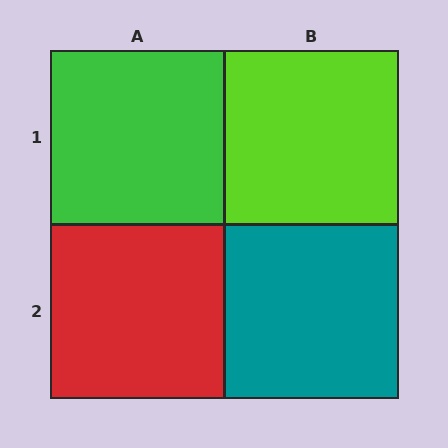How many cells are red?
1 cell is red.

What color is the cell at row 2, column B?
Teal.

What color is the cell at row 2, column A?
Red.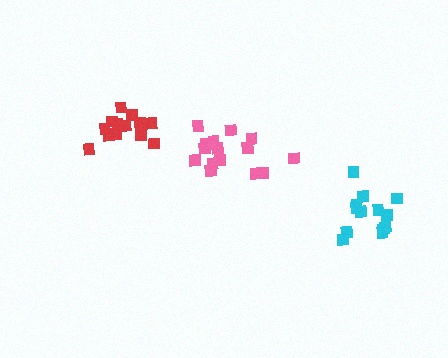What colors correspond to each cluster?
The clusters are colored: cyan, pink, red.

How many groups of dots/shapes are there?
There are 3 groups.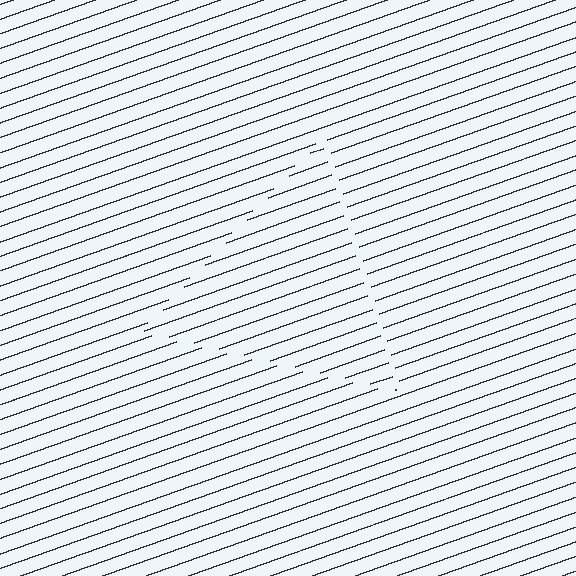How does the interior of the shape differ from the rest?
The interior of the shape contains the same grating, shifted by half a period — the contour is defined by the phase discontinuity where line-ends from the inner and outer gratings abut.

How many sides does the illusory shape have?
3 sides — the line-ends trace a triangle.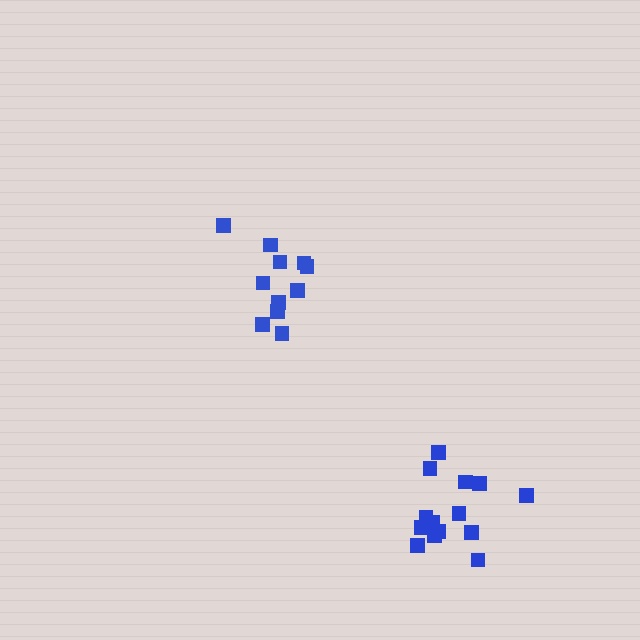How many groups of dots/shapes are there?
There are 2 groups.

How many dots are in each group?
Group 1: 11 dots, Group 2: 14 dots (25 total).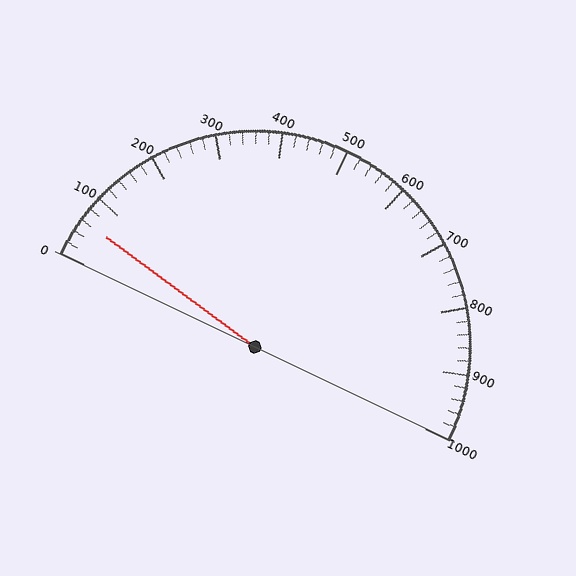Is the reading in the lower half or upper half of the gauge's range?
The reading is in the lower half of the range (0 to 1000).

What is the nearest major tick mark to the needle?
The nearest major tick mark is 100.